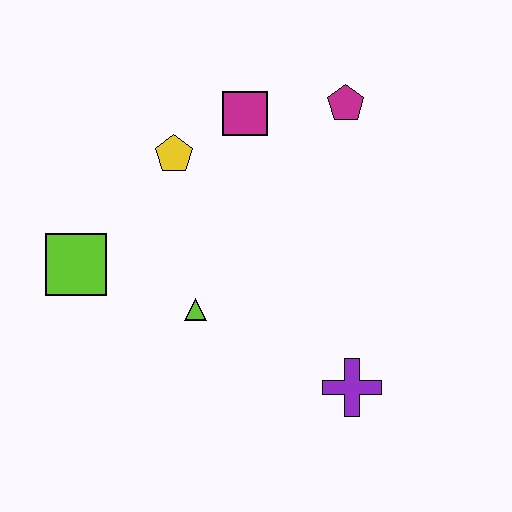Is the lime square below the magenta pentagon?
Yes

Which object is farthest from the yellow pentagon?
The purple cross is farthest from the yellow pentagon.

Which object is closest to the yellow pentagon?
The magenta square is closest to the yellow pentagon.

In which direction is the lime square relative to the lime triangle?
The lime square is to the left of the lime triangle.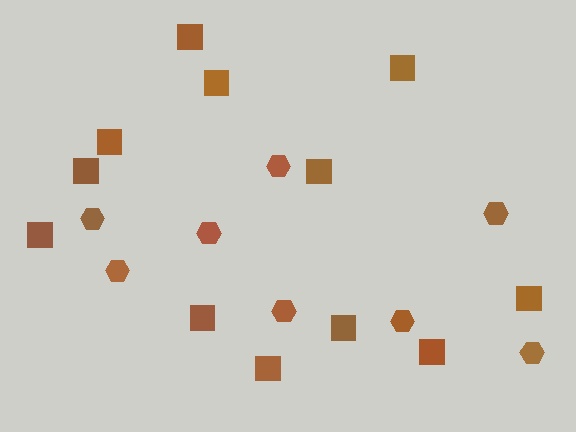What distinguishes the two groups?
There are 2 groups: one group of hexagons (8) and one group of squares (12).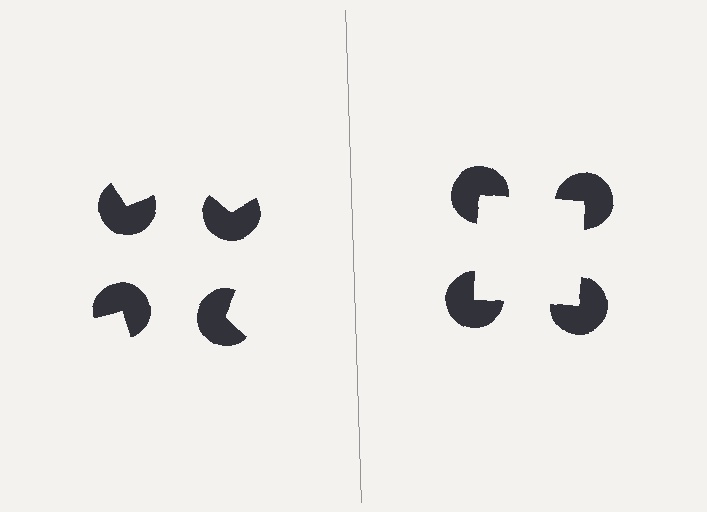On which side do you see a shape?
An illusory square appears on the right side. On the left side the wedge cuts are rotated, so no coherent shape forms.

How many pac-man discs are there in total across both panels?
8 — 4 on each side.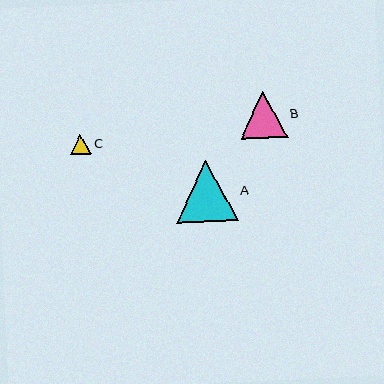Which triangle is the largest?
Triangle A is the largest with a size of approximately 62 pixels.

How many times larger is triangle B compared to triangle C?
Triangle B is approximately 2.3 times the size of triangle C.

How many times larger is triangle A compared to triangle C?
Triangle A is approximately 3.0 times the size of triangle C.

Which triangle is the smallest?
Triangle C is the smallest with a size of approximately 20 pixels.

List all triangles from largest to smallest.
From largest to smallest: A, B, C.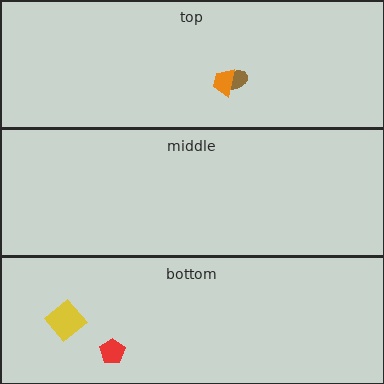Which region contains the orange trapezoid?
The top region.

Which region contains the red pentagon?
The bottom region.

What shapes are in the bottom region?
The yellow diamond, the red pentagon.